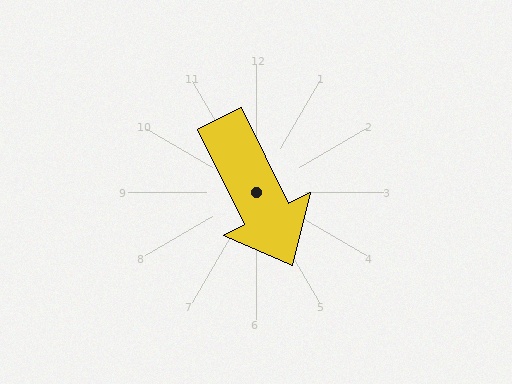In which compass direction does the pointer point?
Southeast.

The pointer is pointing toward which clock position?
Roughly 5 o'clock.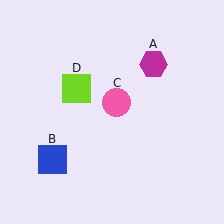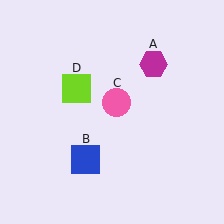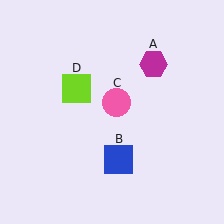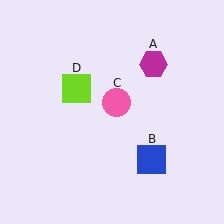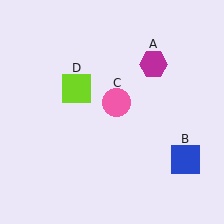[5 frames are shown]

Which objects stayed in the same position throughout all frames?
Magenta hexagon (object A) and pink circle (object C) and lime square (object D) remained stationary.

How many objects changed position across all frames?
1 object changed position: blue square (object B).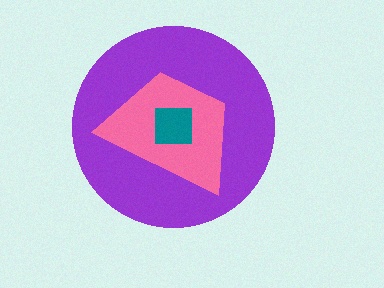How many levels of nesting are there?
3.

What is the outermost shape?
The purple circle.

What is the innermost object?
The teal square.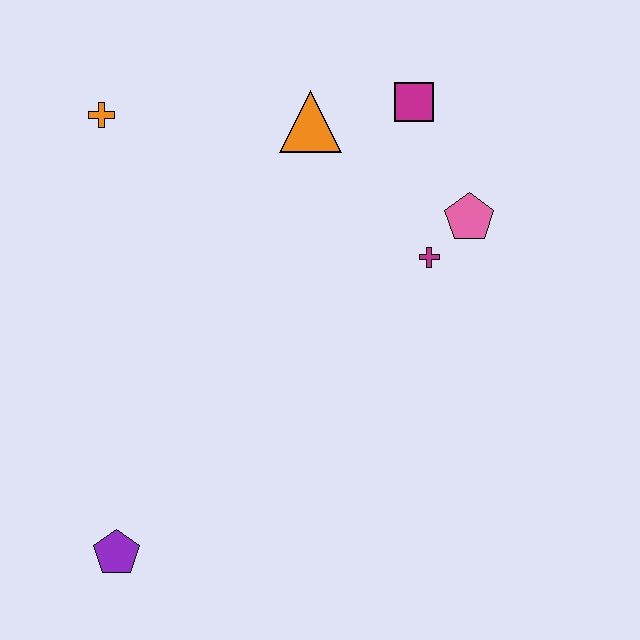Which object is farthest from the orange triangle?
The purple pentagon is farthest from the orange triangle.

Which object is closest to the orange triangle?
The magenta square is closest to the orange triangle.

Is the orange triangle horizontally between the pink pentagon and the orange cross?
Yes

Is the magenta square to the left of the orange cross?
No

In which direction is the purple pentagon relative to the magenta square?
The purple pentagon is below the magenta square.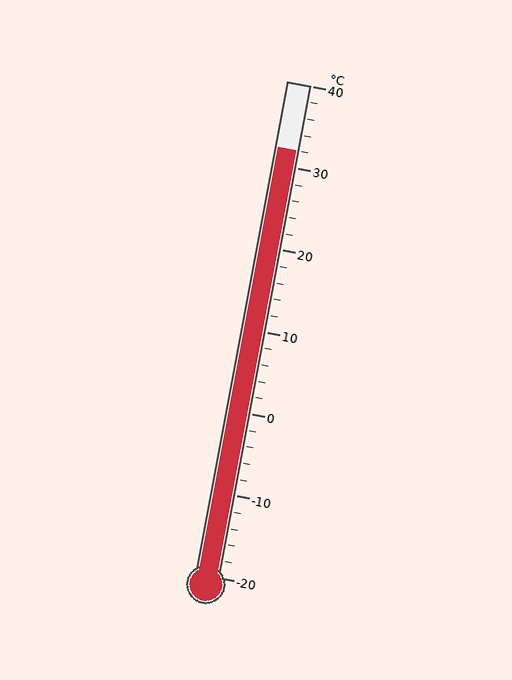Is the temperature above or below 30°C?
The temperature is above 30°C.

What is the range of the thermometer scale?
The thermometer scale ranges from -20°C to 40°C.